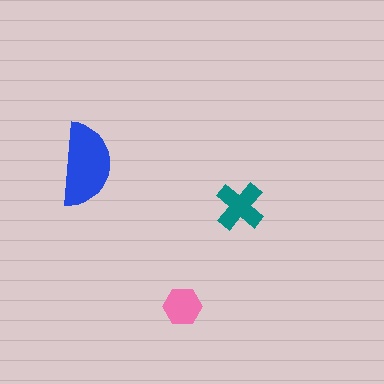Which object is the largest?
The blue semicircle.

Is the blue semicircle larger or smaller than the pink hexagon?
Larger.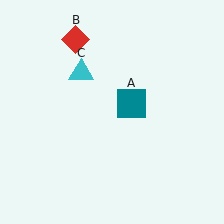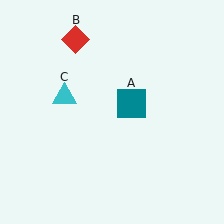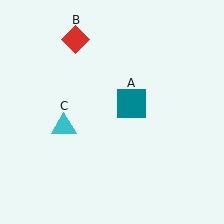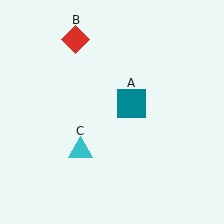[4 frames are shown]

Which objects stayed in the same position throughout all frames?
Teal square (object A) and red diamond (object B) remained stationary.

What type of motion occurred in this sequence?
The cyan triangle (object C) rotated counterclockwise around the center of the scene.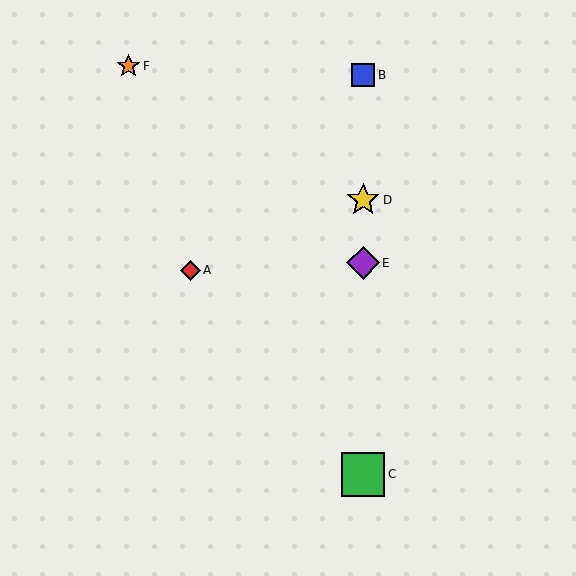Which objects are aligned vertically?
Objects B, C, D, E are aligned vertically.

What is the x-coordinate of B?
Object B is at x≈363.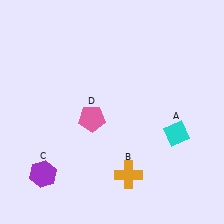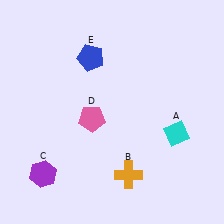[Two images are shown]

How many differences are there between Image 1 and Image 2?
There is 1 difference between the two images.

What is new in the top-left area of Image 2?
A blue pentagon (E) was added in the top-left area of Image 2.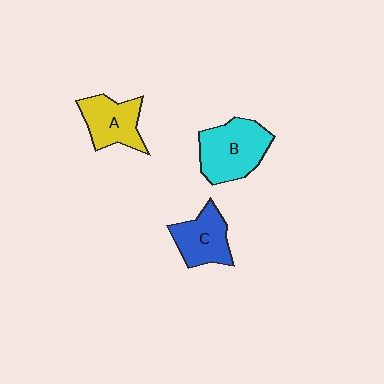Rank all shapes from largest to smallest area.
From largest to smallest: B (cyan), A (yellow), C (blue).